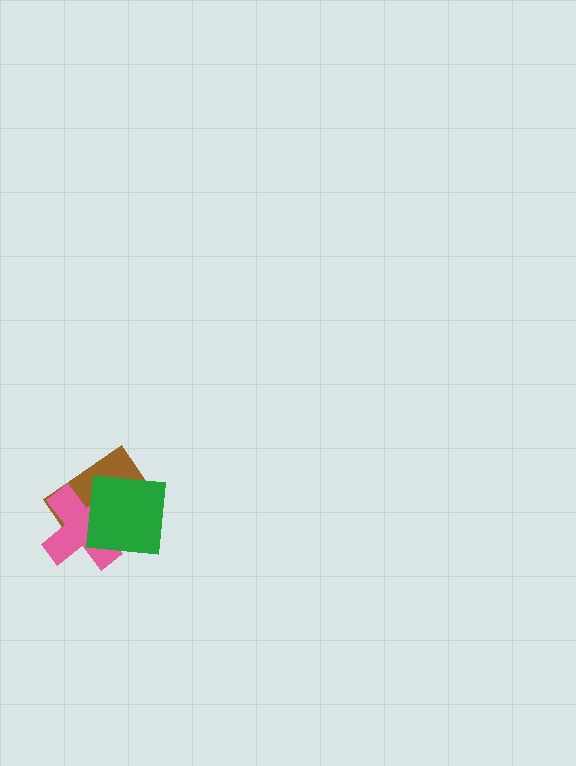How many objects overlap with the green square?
2 objects overlap with the green square.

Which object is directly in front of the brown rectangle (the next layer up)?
The pink cross is directly in front of the brown rectangle.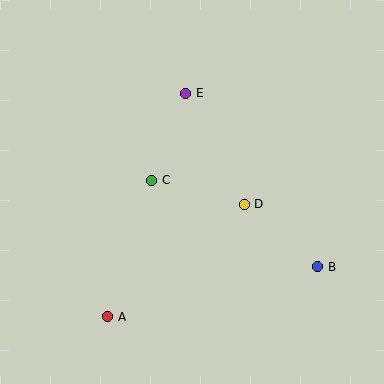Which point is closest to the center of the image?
Point C at (152, 180) is closest to the center.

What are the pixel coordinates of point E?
Point E is at (186, 93).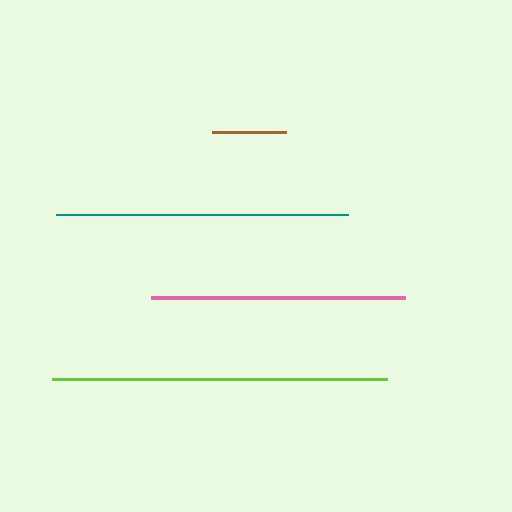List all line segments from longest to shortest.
From longest to shortest: lime, teal, pink, brown.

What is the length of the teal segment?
The teal segment is approximately 292 pixels long.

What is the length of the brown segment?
The brown segment is approximately 74 pixels long.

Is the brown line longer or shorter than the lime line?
The lime line is longer than the brown line.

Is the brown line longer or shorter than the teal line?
The teal line is longer than the brown line.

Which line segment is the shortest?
The brown line is the shortest at approximately 74 pixels.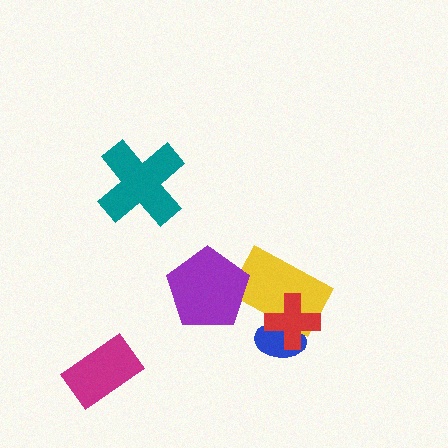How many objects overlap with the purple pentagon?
1 object overlaps with the purple pentagon.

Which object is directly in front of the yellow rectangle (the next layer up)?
The red cross is directly in front of the yellow rectangle.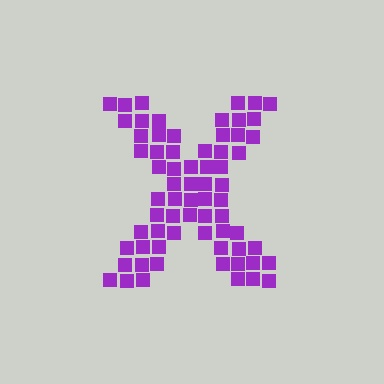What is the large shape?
The large shape is the letter X.